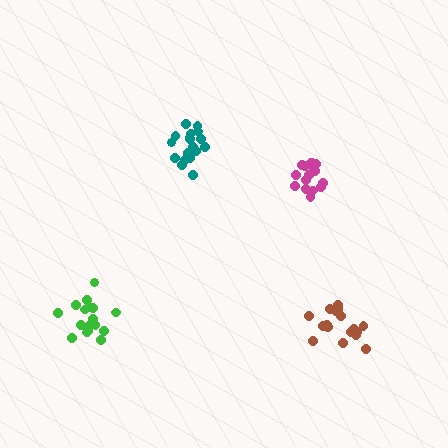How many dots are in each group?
Group 1: 17 dots, Group 2: 18 dots, Group 3: 19 dots, Group 4: 16 dots (70 total).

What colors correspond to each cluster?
The clusters are colored: brown, teal, green, magenta.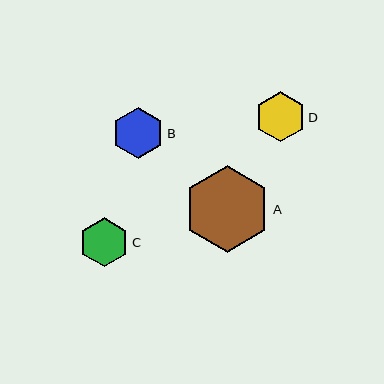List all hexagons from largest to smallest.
From largest to smallest: A, B, D, C.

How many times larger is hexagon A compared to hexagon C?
Hexagon A is approximately 1.8 times the size of hexagon C.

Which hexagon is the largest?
Hexagon A is the largest with a size of approximately 86 pixels.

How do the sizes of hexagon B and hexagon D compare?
Hexagon B and hexagon D are approximately the same size.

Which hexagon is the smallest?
Hexagon C is the smallest with a size of approximately 49 pixels.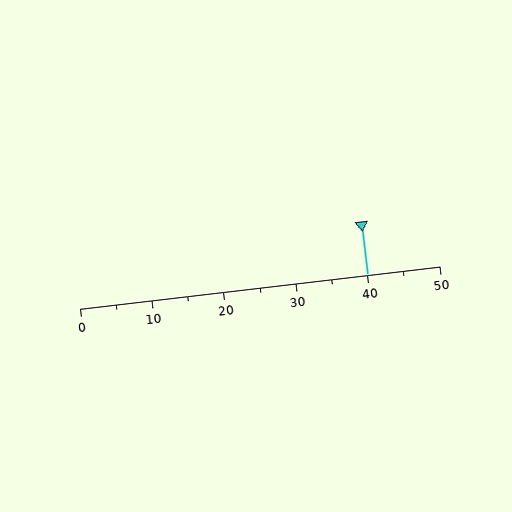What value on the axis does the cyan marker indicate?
The marker indicates approximately 40.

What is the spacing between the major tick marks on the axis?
The major ticks are spaced 10 apart.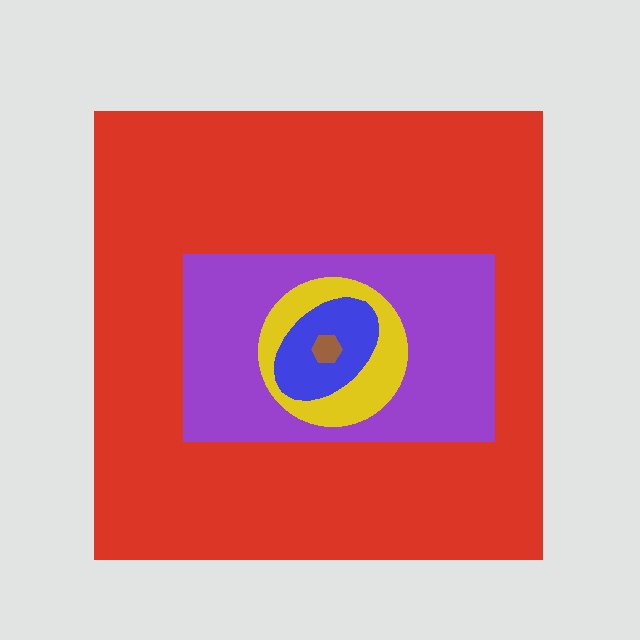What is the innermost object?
The brown hexagon.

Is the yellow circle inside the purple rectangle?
Yes.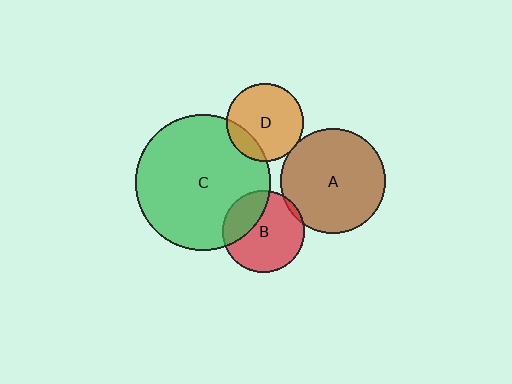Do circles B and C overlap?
Yes.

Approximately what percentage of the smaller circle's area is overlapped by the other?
Approximately 30%.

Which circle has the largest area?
Circle C (green).